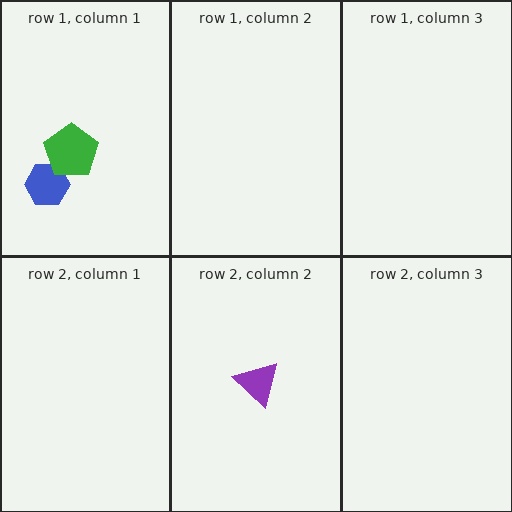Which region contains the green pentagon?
The row 1, column 1 region.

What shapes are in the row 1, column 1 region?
The blue hexagon, the green pentagon.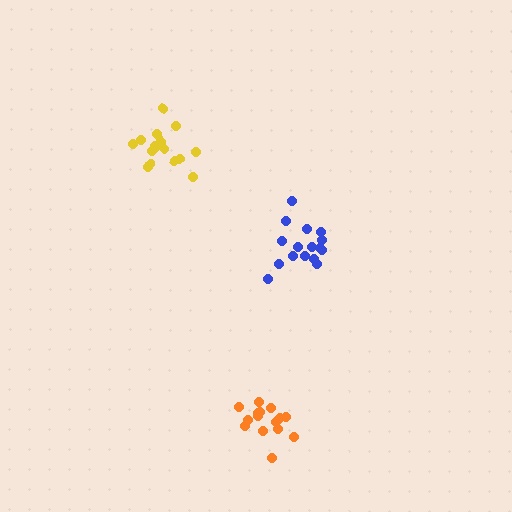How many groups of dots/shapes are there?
There are 3 groups.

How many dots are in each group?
Group 1: 16 dots, Group 2: 16 dots, Group 3: 15 dots (47 total).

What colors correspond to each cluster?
The clusters are colored: yellow, blue, orange.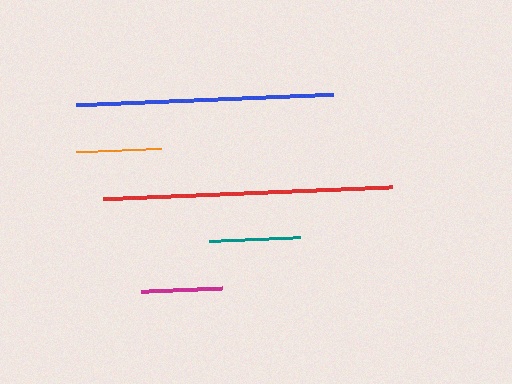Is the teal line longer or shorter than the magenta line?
The teal line is longer than the magenta line.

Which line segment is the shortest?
The magenta line is the shortest at approximately 81 pixels.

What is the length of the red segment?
The red segment is approximately 289 pixels long.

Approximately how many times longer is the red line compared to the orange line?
The red line is approximately 3.4 times the length of the orange line.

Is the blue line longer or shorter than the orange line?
The blue line is longer than the orange line.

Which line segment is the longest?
The red line is the longest at approximately 289 pixels.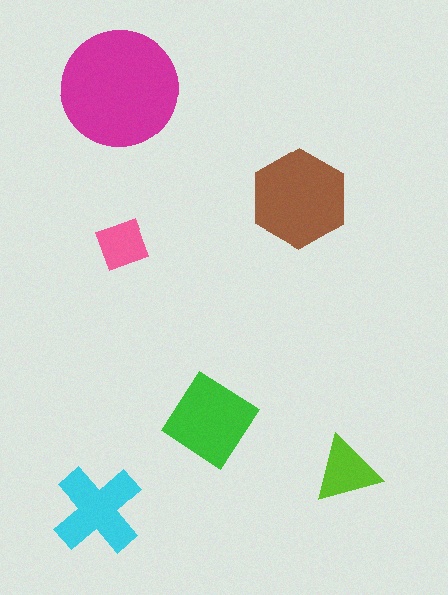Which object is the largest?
The magenta circle.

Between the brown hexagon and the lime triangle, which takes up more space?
The brown hexagon.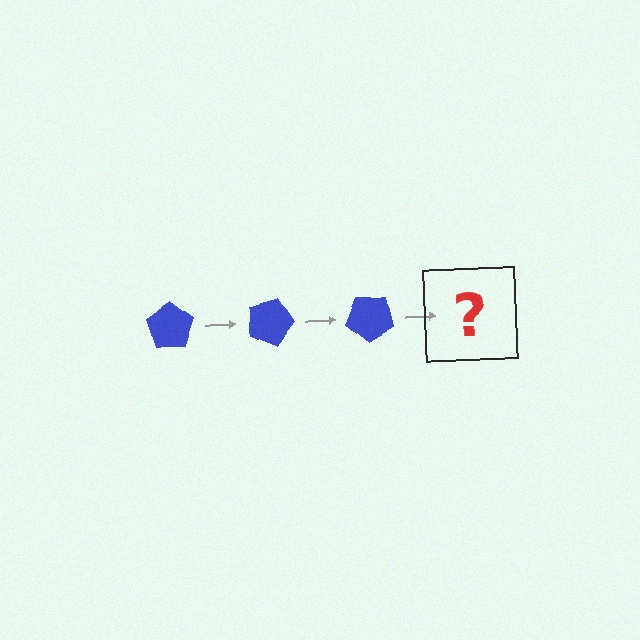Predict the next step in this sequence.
The next step is a blue pentagon rotated 60 degrees.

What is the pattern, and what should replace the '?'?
The pattern is that the pentagon rotates 20 degrees each step. The '?' should be a blue pentagon rotated 60 degrees.